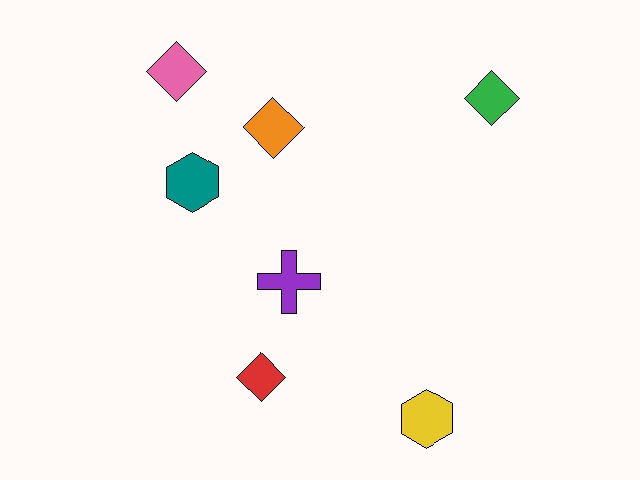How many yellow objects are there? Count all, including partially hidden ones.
There is 1 yellow object.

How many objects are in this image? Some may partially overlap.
There are 7 objects.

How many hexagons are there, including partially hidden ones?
There are 2 hexagons.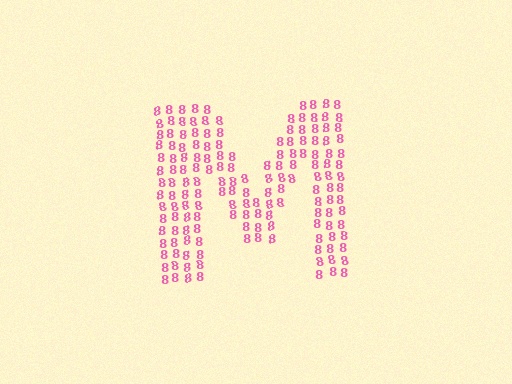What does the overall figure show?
The overall figure shows the letter M.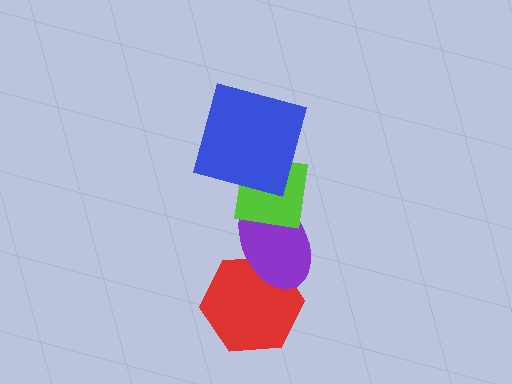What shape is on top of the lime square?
The blue square is on top of the lime square.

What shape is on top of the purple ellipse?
The lime square is on top of the purple ellipse.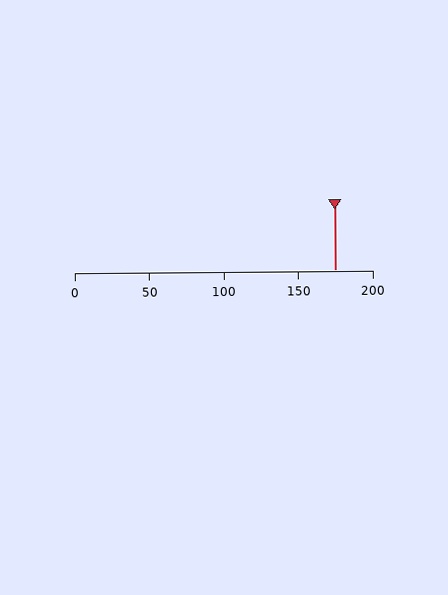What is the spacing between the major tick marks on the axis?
The major ticks are spaced 50 apart.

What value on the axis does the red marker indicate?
The marker indicates approximately 175.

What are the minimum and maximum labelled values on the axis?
The axis runs from 0 to 200.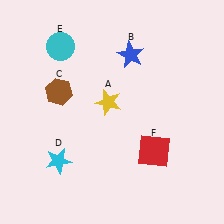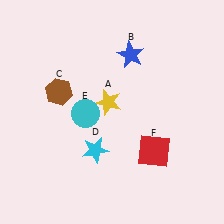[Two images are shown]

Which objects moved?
The objects that moved are: the cyan star (D), the cyan circle (E).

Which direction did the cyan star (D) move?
The cyan star (D) moved right.